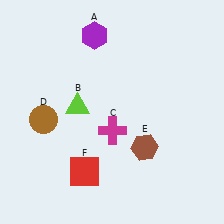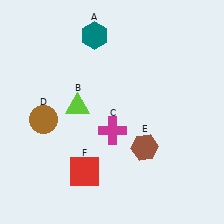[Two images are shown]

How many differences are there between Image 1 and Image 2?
There is 1 difference between the two images.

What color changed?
The hexagon (A) changed from purple in Image 1 to teal in Image 2.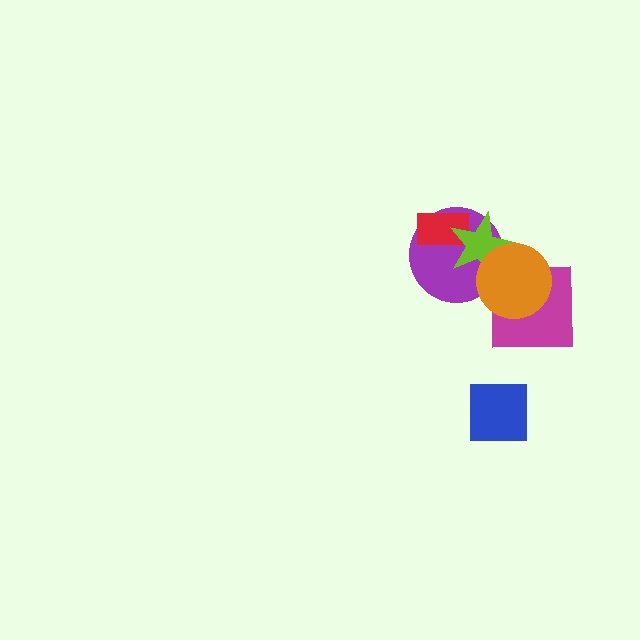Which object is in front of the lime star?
The orange circle is in front of the lime star.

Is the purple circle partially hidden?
Yes, it is partially covered by another shape.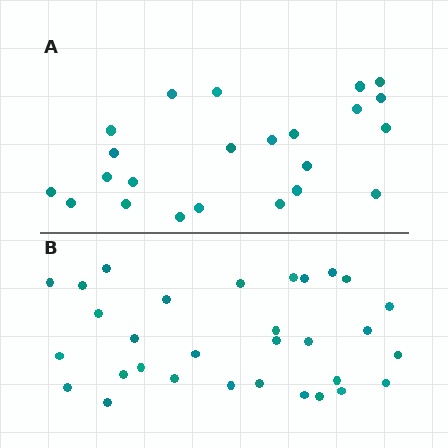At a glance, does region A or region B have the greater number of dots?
Region B (the bottom region) has more dots.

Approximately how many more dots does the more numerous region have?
Region B has roughly 8 or so more dots than region A.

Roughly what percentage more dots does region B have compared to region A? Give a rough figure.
About 35% more.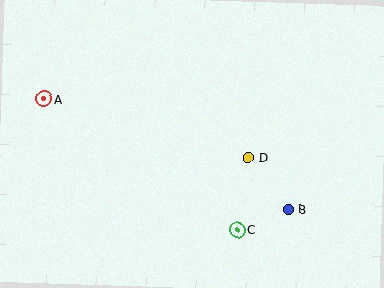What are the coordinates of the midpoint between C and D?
The midpoint between C and D is at (243, 194).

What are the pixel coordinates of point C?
Point C is at (238, 230).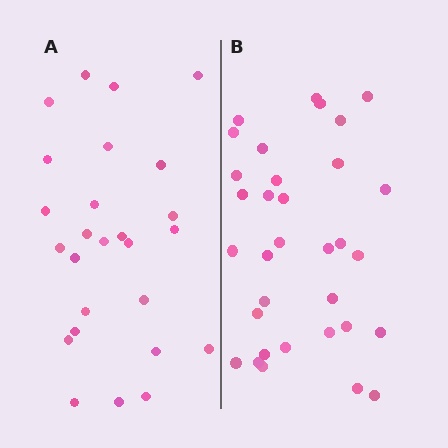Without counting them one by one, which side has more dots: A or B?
Region B (the right region) has more dots.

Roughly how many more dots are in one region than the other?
Region B has roughly 8 or so more dots than region A.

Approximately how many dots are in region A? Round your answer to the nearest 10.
About 30 dots. (The exact count is 26, which rounds to 30.)